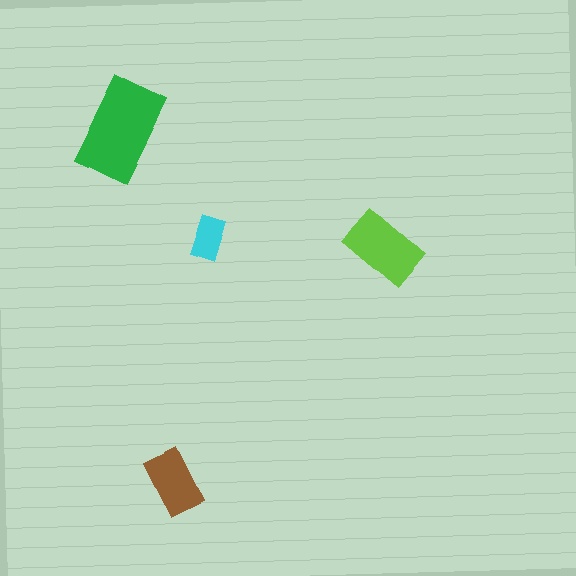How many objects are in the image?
There are 4 objects in the image.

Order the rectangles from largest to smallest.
the green one, the lime one, the brown one, the cyan one.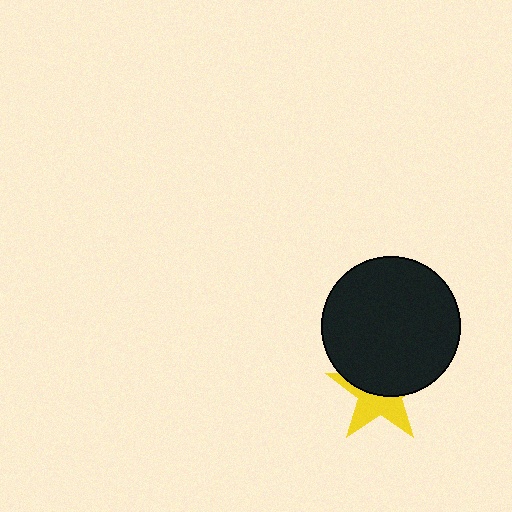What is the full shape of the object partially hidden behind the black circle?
The partially hidden object is a yellow star.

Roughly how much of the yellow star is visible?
About half of it is visible (roughly 47%).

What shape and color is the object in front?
The object in front is a black circle.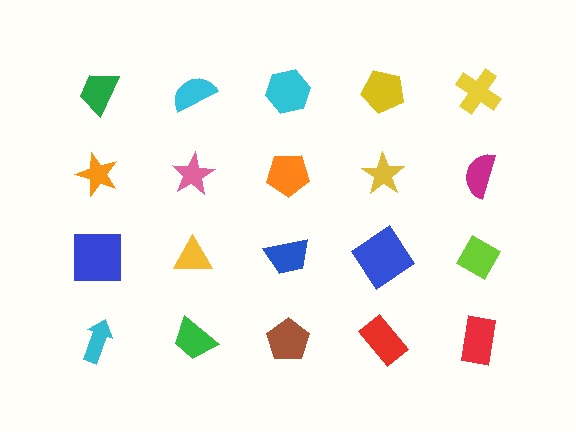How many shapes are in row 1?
5 shapes.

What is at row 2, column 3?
An orange pentagon.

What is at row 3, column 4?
A blue diamond.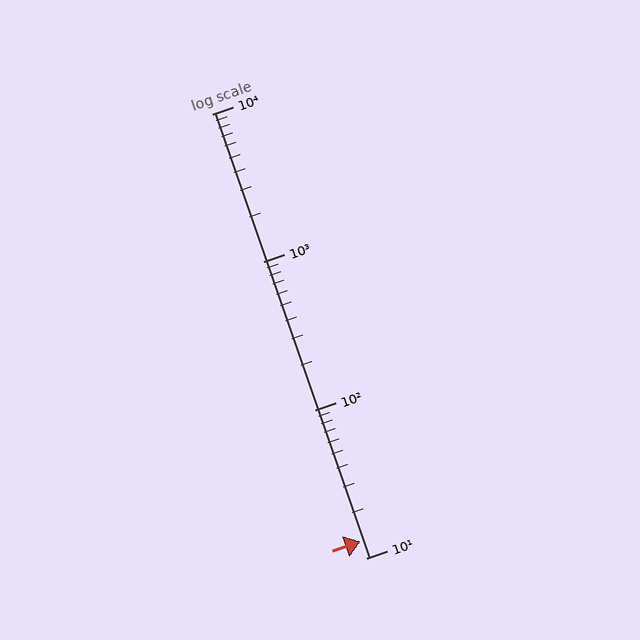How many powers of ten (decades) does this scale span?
The scale spans 3 decades, from 10 to 10000.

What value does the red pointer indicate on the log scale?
The pointer indicates approximately 13.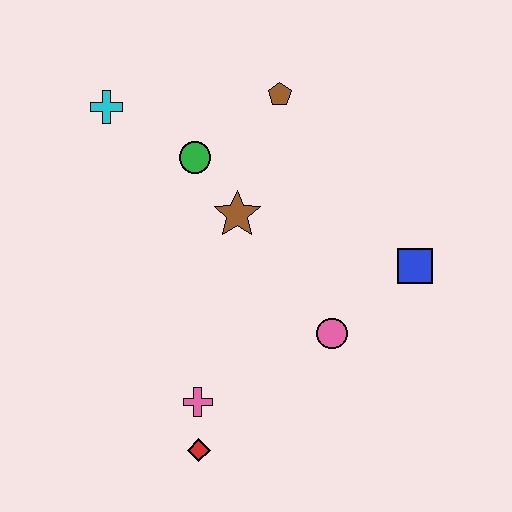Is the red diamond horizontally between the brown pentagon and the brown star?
No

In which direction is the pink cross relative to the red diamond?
The pink cross is above the red diamond.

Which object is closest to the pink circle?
The blue square is closest to the pink circle.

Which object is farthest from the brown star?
The red diamond is farthest from the brown star.